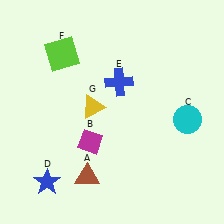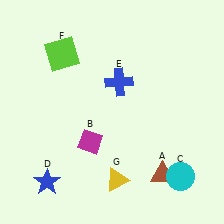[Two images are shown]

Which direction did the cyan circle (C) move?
The cyan circle (C) moved down.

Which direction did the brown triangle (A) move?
The brown triangle (A) moved right.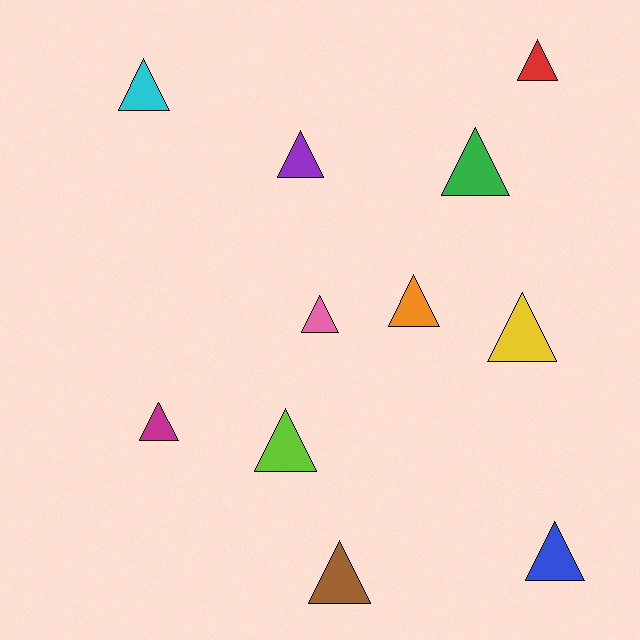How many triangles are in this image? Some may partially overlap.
There are 11 triangles.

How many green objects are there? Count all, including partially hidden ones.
There is 1 green object.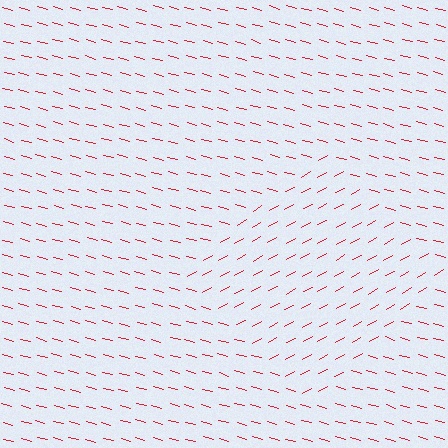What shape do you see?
I see a diamond.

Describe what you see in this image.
The image is filled with small red line segments. A diamond region in the image has lines oriented differently from the surrounding lines, creating a visible texture boundary.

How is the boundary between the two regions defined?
The boundary is defined purely by a change in line orientation (approximately 45 degrees difference). All lines are the same color and thickness.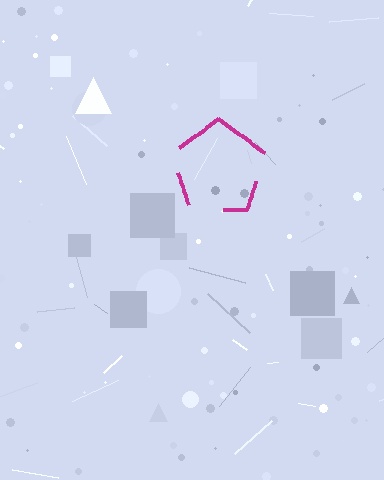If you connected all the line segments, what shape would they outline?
They would outline a pentagon.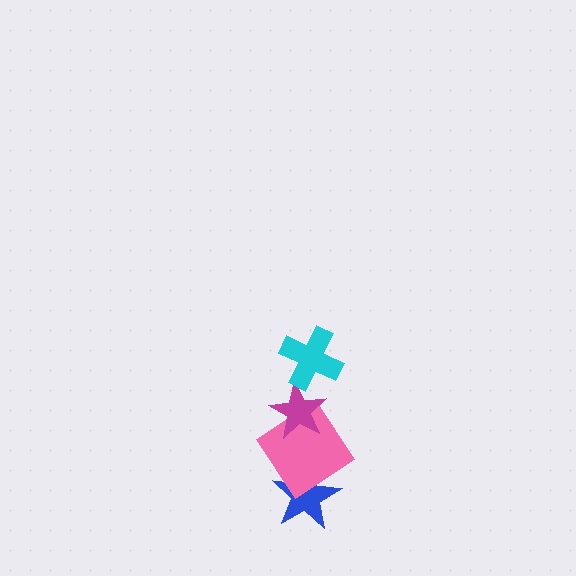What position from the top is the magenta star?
The magenta star is 2nd from the top.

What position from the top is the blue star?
The blue star is 4th from the top.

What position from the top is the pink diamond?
The pink diamond is 3rd from the top.